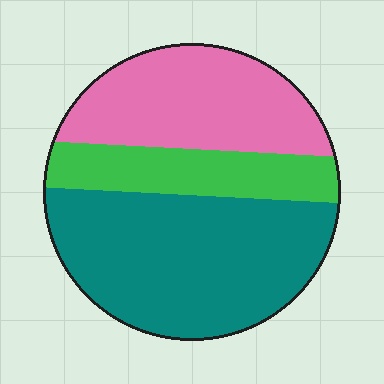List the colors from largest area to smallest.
From largest to smallest: teal, pink, green.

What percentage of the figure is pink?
Pink covers 32% of the figure.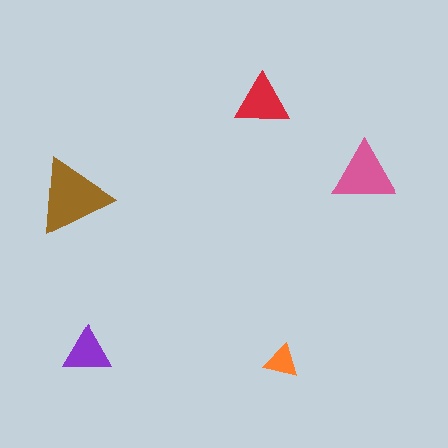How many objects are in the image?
There are 5 objects in the image.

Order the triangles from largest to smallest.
the brown one, the pink one, the red one, the purple one, the orange one.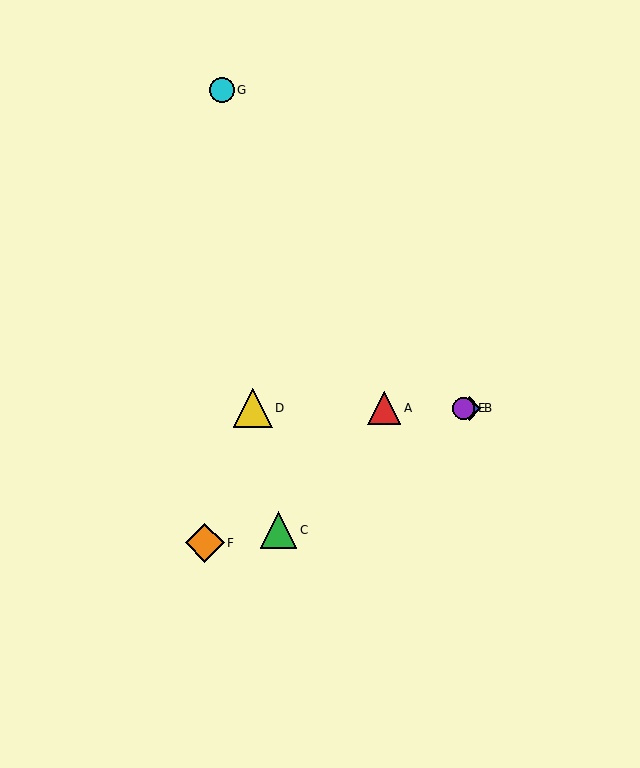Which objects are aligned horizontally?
Objects A, B, D, E are aligned horizontally.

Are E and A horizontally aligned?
Yes, both are at y≈408.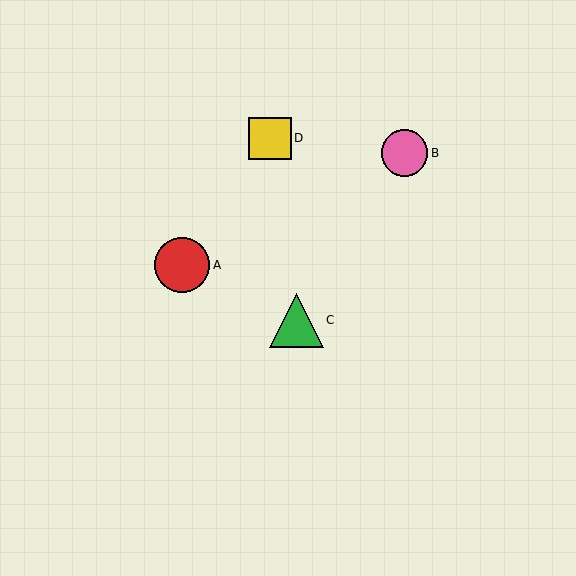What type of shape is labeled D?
Shape D is a yellow square.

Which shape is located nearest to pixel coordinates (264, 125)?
The yellow square (labeled D) at (270, 138) is nearest to that location.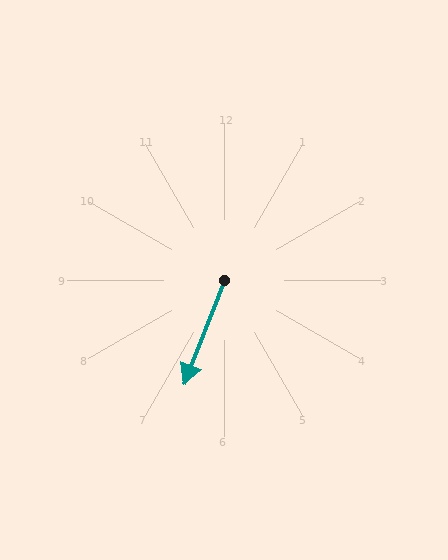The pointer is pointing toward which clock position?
Roughly 7 o'clock.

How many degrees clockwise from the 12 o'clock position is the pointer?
Approximately 201 degrees.